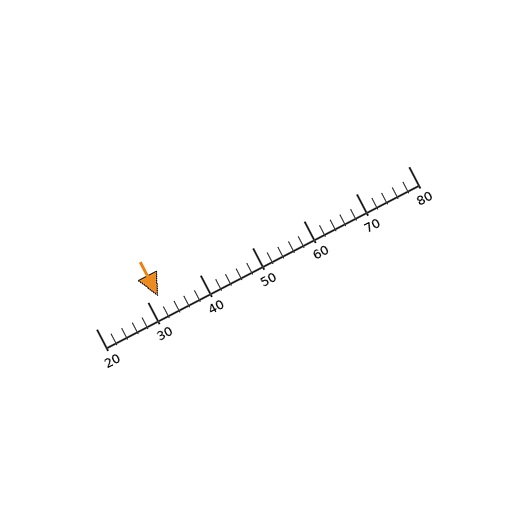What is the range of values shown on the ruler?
The ruler shows values from 20 to 80.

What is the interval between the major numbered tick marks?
The major tick marks are spaced 10 units apart.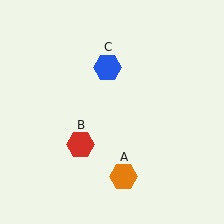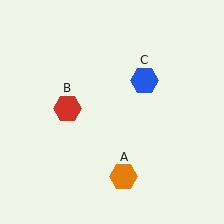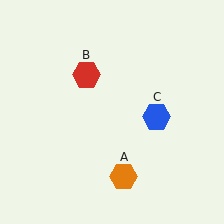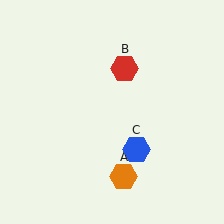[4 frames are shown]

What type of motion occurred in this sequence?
The red hexagon (object B), blue hexagon (object C) rotated clockwise around the center of the scene.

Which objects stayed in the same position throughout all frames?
Orange hexagon (object A) remained stationary.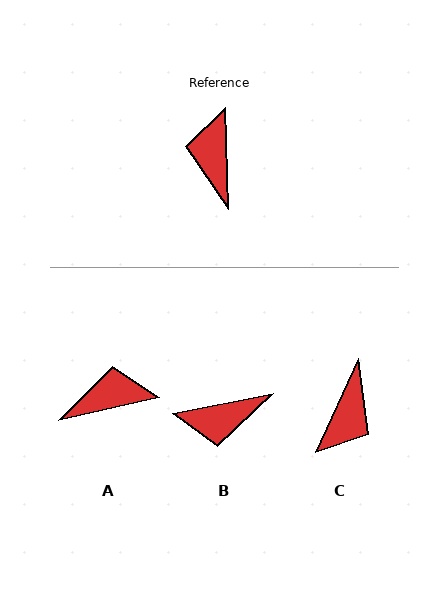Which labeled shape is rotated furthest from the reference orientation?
C, about 154 degrees away.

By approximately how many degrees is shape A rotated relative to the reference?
Approximately 79 degrees clockwise.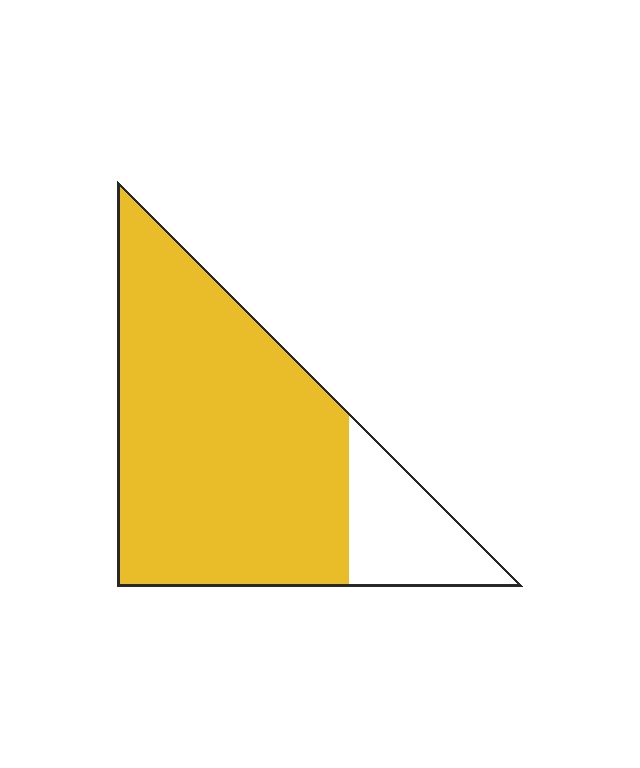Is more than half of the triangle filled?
Yes.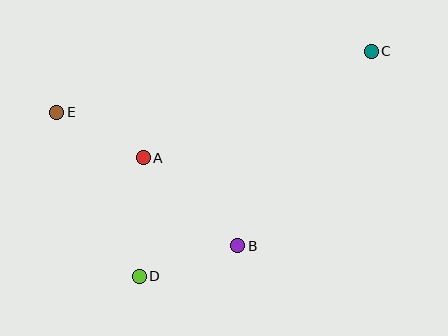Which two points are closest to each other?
Points A and E are closest to each other.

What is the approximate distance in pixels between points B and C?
The distance between B and C is approximately 236 pixels.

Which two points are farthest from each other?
Points C and D are farthest from each other.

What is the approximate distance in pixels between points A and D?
The distance between A and D is approximately 119 pixels.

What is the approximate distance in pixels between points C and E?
The distance between C and E is approximately 320 pixels.